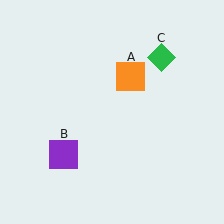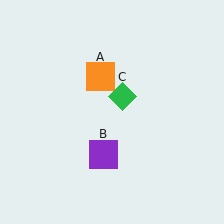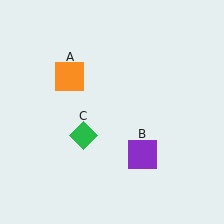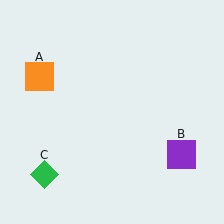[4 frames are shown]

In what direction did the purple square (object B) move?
The purple square (object B) moved right.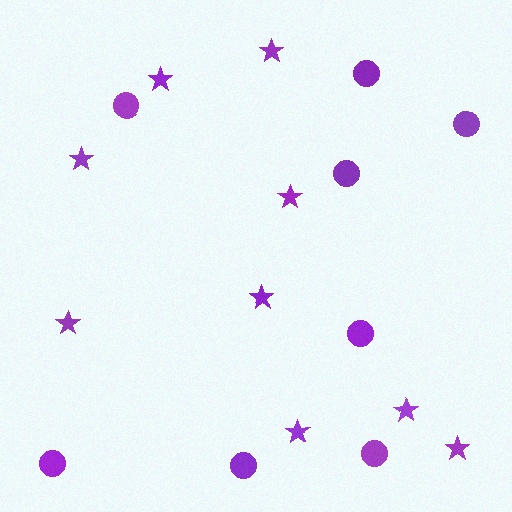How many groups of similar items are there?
There are 2 groups: one group of circles (8) and one group of stars (9).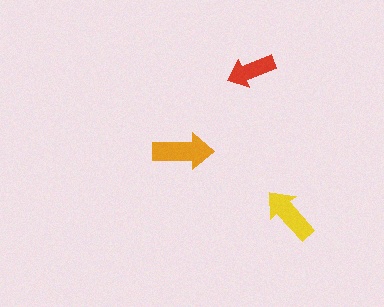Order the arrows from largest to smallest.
the orange one, the yellow one, the red one.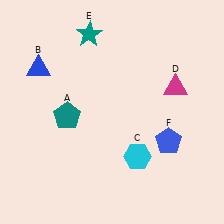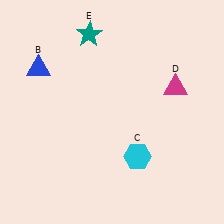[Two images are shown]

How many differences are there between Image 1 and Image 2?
There are 2 differences between the two images.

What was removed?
The teal pentagon (A), the blue pentagon (F) were removed in Image 2.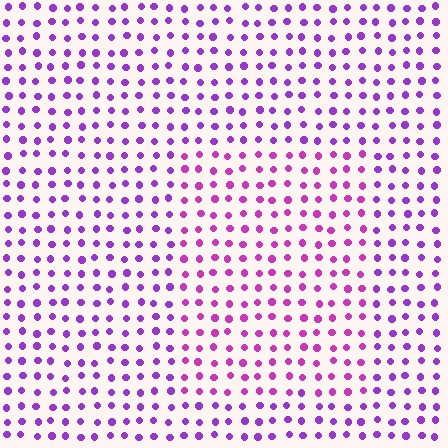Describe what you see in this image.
The image is filled with small purple elements in a uniform arrangement. A rectangle-shaped region is visible where the elements are tinted to a slightly different hue, forming a subtle color boundary.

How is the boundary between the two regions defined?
The boundary is defined purely by a slight shift in hue (about 28 degrees). Spacing, size, and orientation are identical on both sides.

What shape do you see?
I see a rectangle.